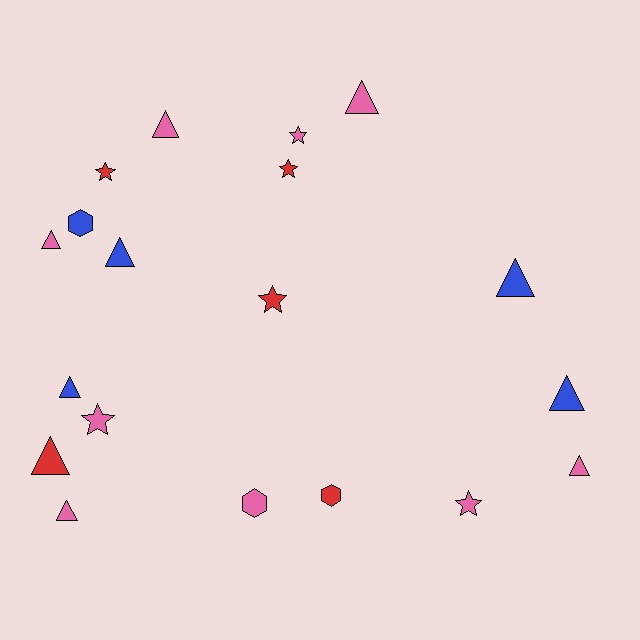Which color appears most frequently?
Pink, with 9 objects.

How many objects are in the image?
There are 19 objects.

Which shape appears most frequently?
Triangle, with 10 objects.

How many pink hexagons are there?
There is 1 pink hexagon.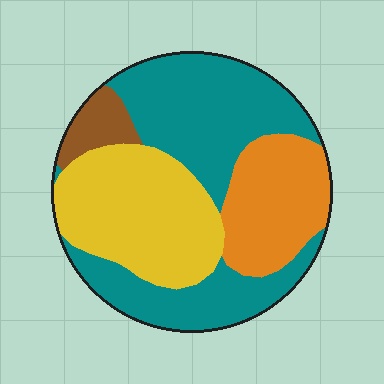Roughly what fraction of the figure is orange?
Orange covers roughly 20% of the figure.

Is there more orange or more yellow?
Yellow.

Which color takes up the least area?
Brown, at roughly 5%.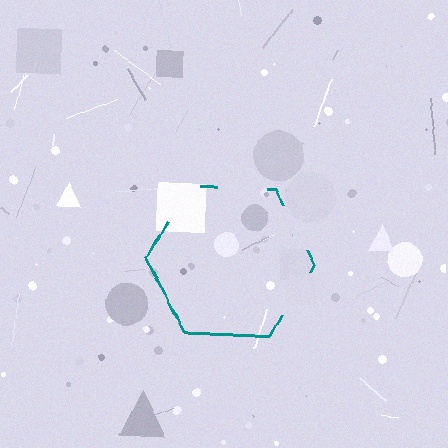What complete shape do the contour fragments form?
The contour fragments form a hexagon.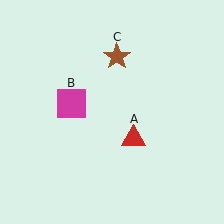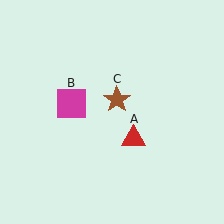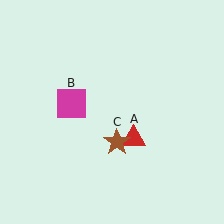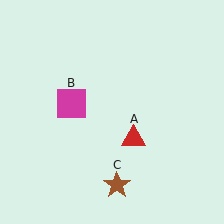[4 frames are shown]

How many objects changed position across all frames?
1 object changed position: brown star (object C).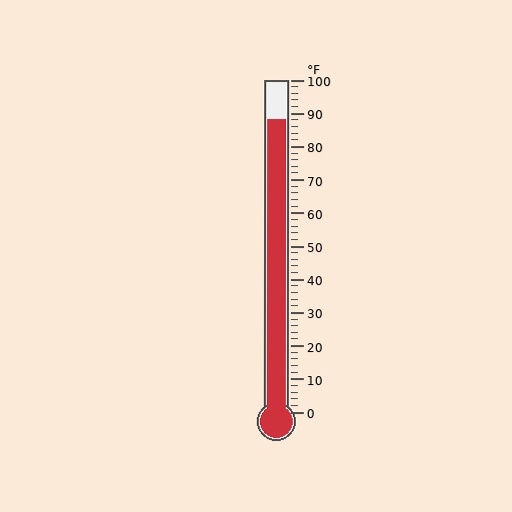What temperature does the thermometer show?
The thermometer shows approximately 88°F.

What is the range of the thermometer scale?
The thermometer scale ranges from 0°F to 100°F.